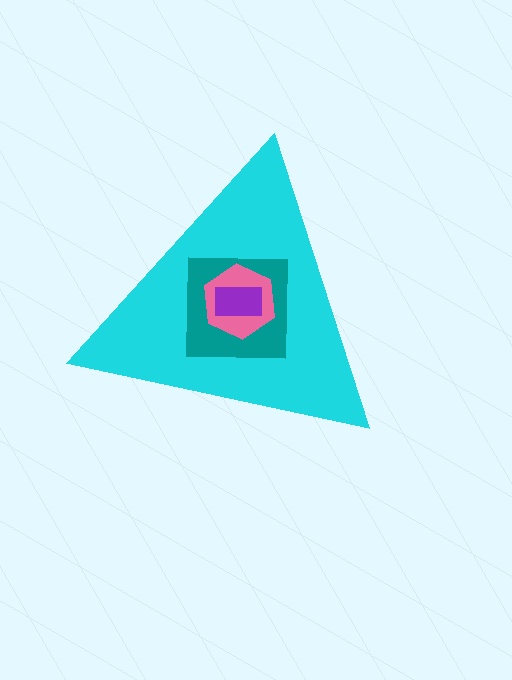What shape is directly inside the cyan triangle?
The teal square.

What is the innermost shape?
The purple rectangle.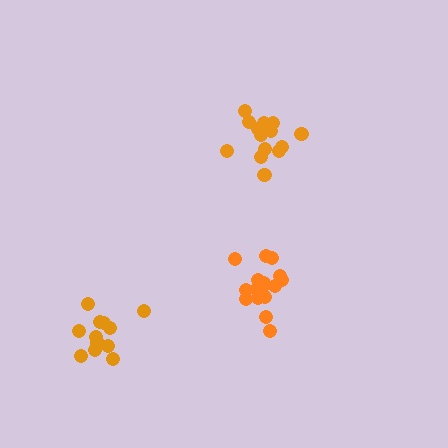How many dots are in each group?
Group 1: 17 dots, Group 2: 12 dots, Group 3: 15 dots (44 total).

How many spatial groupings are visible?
There are 3 spatial groupings.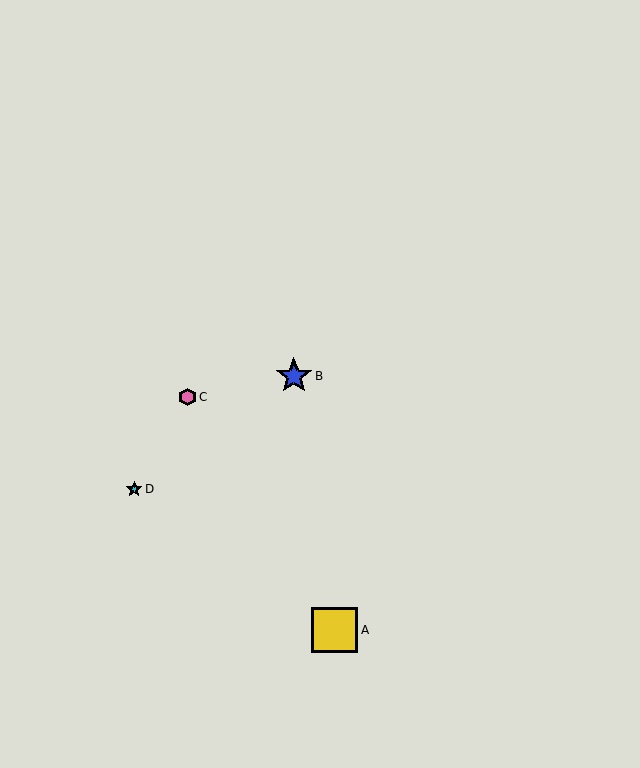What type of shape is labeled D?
Shape D is a cyan star.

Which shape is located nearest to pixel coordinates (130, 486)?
The cyan star (labeled D) at (134, 489) is nearest to that location.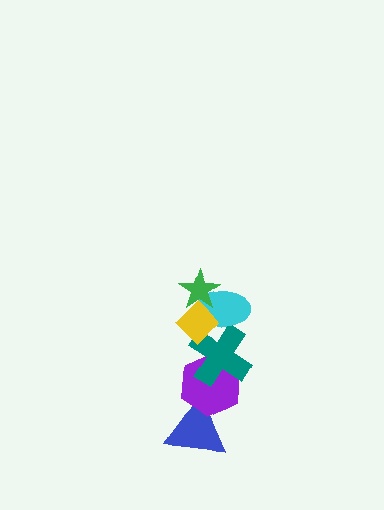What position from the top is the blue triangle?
The blue triangle is 6th from the top.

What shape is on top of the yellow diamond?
The green star is on top of the yellow diamond.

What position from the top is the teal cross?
The teal cross is 4th from the top.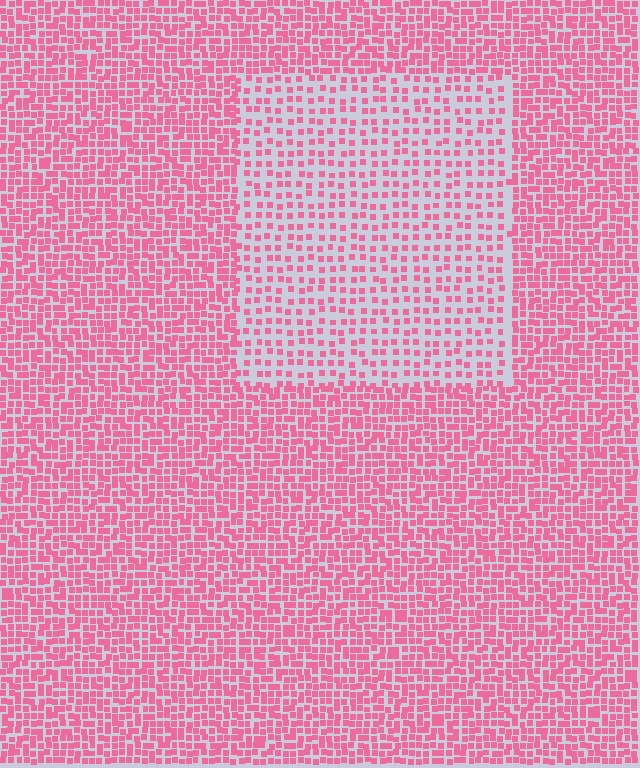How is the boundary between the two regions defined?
The boundary is defined by a change in element density (approximately 2.0x ratio). All elements are the same color, size, and shape.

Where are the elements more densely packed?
The elements are more densely packed outside the rectangle boundary.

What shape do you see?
I see a rectangle.